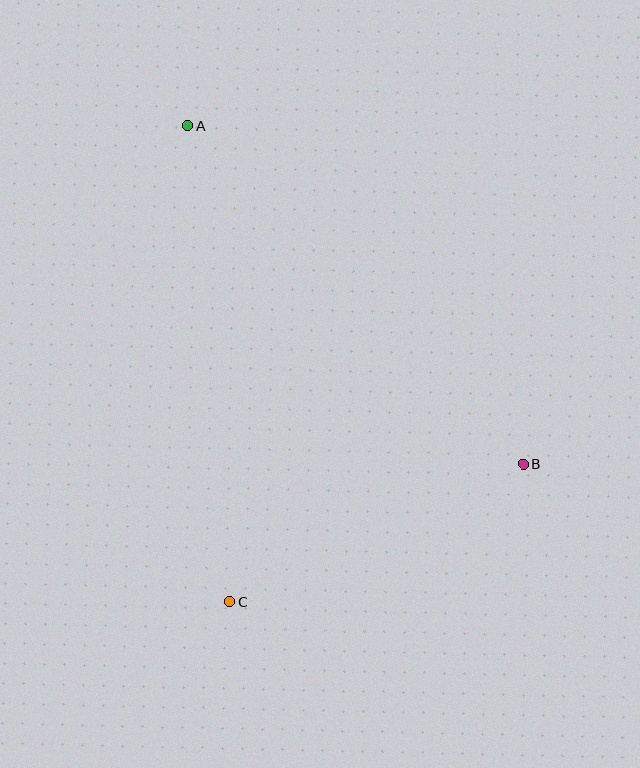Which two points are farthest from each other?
Points A and C are farthest from each other.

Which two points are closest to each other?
Points B and C are closest to each other.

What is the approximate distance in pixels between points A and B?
The distance between A and B is approximately 476 pixels.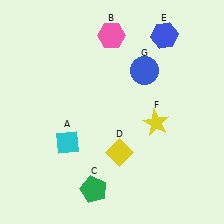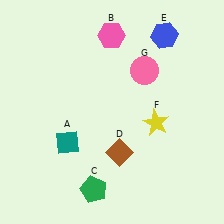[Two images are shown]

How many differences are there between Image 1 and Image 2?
There are 3 differences between the two images.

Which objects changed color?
A changed from cyan to teal. D changed from yellow to brown. G changed from blue to pink.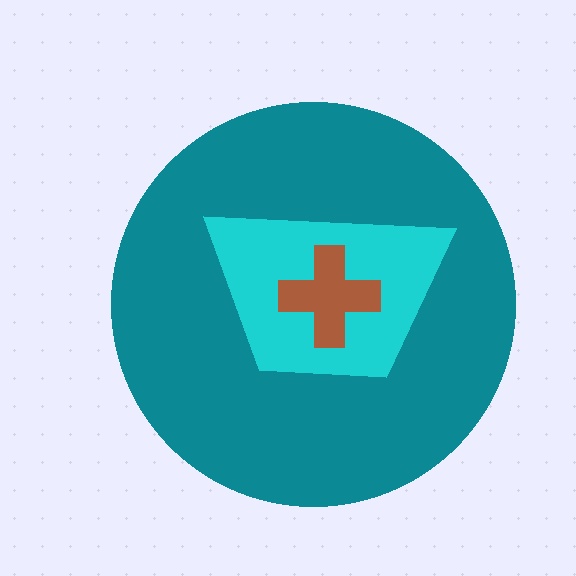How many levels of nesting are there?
3.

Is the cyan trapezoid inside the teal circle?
Yes.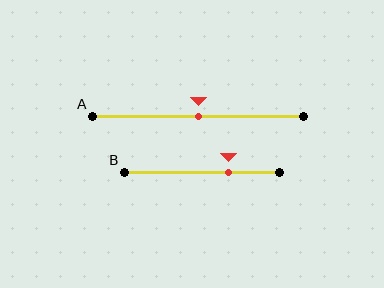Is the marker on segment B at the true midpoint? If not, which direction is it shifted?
No, the marker on segment B is shifted to the right by about 17% of the segment length.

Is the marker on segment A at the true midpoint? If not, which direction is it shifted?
Yes, the marker on segment A is at the true midpoint.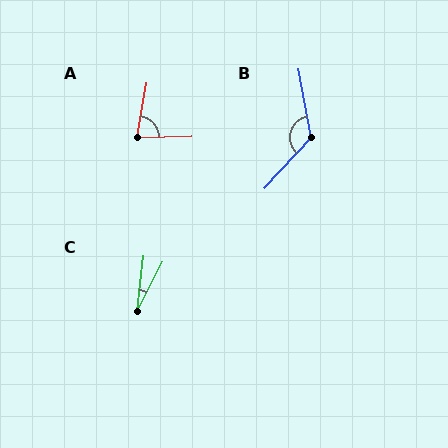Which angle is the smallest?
C, at approximately 21 degrees.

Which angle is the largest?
B, at approximately 127 degrees.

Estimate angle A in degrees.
Approximately 79 degrees.